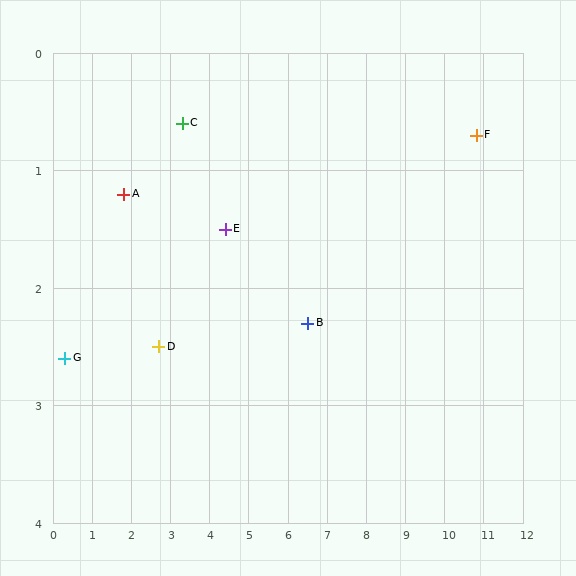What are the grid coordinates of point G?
Point G is at approximately (0.3, 2.6).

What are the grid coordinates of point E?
Point E is at approximately (4.4, 1.5).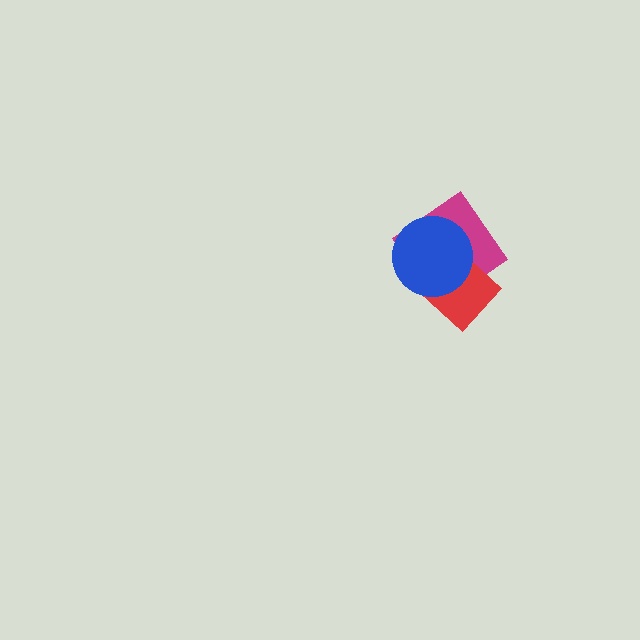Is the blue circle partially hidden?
No, no other shape covers it.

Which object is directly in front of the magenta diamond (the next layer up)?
The red diamond is directly in front of the magenta diamond.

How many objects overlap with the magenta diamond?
2 objects overlap with the magenta diamond.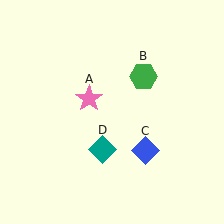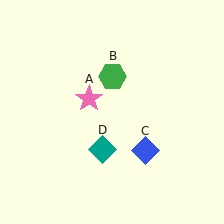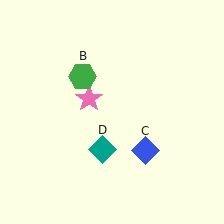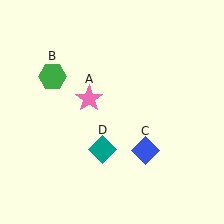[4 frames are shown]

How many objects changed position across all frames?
1 object changed position: green hexagon (object B).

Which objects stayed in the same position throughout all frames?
Pink star (object A) and blue diamond (object C) and teal diamond (object D) remained stationary.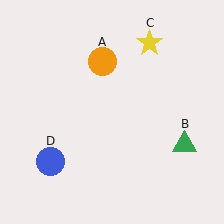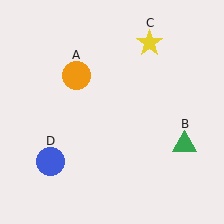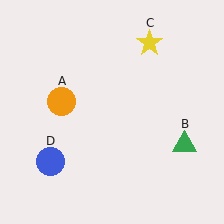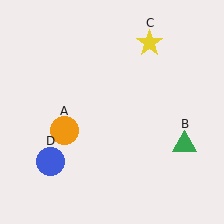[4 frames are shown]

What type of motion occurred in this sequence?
The orange circle (object A) rotated counterclockwise around the center of the scene.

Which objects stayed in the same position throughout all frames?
Green triangle (object B) and yellow star (object C) and blue circle (object D) remained stationary.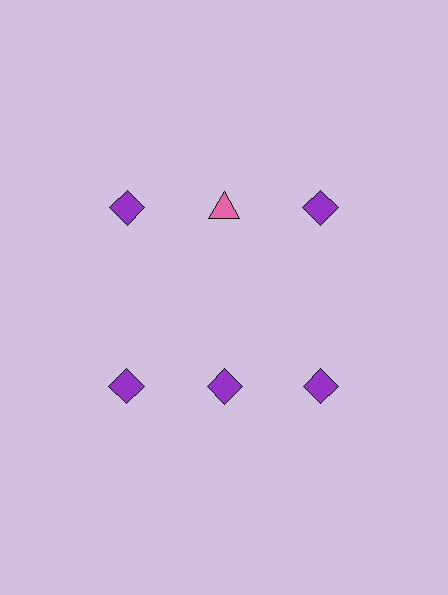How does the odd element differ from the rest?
It differs in both color (pink instead of purple) and shape (triangle instead of diamond).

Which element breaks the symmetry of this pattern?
The pink triangle in the top row, second from left column breaks the symmetry. All other shapes are purple diamonds.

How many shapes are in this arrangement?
There are 6 shapes arranged in a grid pattern.